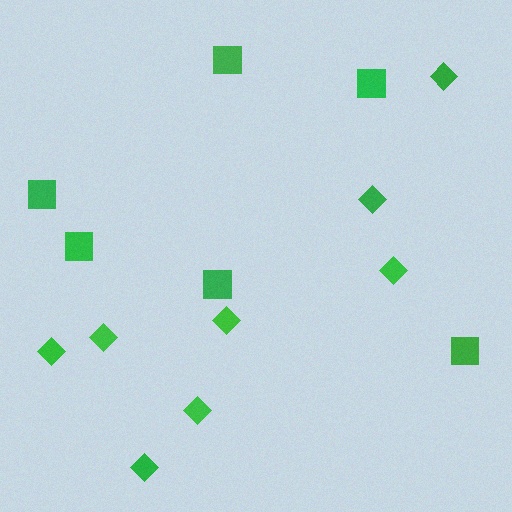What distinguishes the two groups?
There are 2 groups: one group of squares (6) and one group of diamonds (8).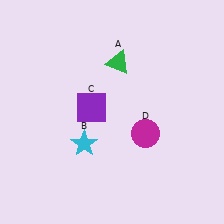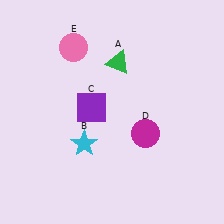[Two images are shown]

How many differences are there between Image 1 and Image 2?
There is 1 difference between the two images.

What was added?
A pink circle (E) was added in Image 2.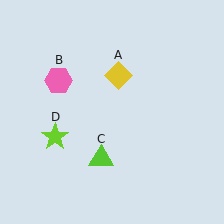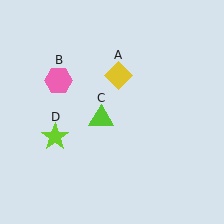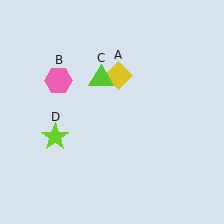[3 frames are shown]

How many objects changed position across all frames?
1 object changed position: lime triangle (object C).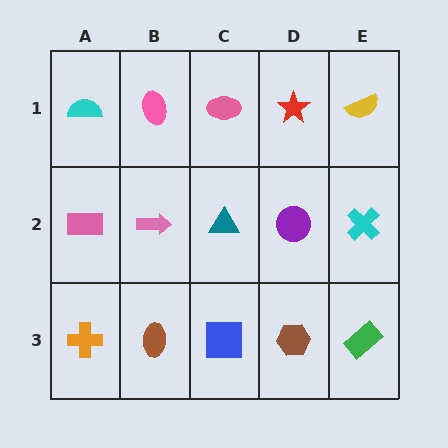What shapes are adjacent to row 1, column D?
A purple circle (row 2, column D), a pink ellipse (row 1, column C), a yellow semicircle (row 1, column E).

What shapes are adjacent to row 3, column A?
A pink rectangle (row 2, column A), a brown ellipse (row 3, column B).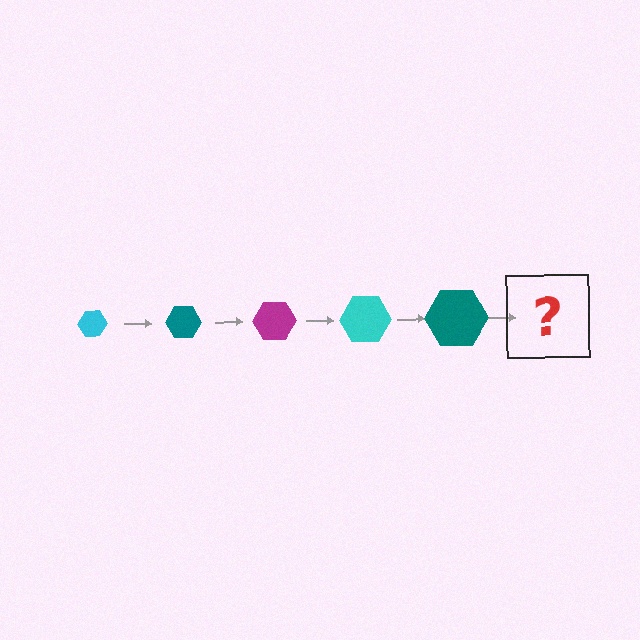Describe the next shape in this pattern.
It should be a magenta hexagon, larger than the previous one.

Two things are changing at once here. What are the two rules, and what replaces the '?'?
The two rules are that the hexagon grows larger each step and the color cycles through cyan, teal, and magenta. The '?' should be a magenta hexagon, larger than the previous one.